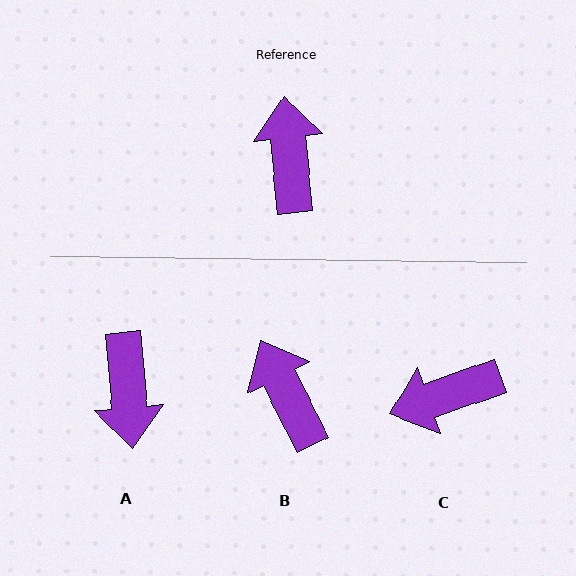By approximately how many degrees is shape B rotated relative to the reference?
Approximately 21 degrees counter-clockwise.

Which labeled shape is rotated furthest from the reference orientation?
A, about 179 degrees away.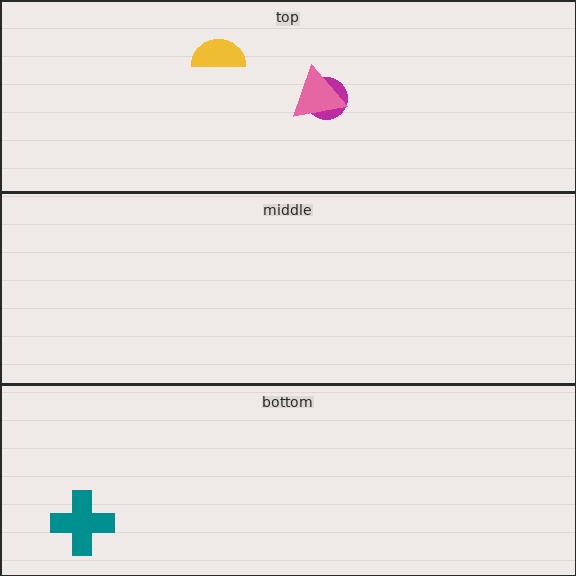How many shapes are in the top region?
3.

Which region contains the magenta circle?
The top region.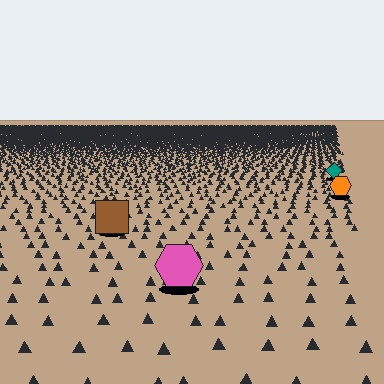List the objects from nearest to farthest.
From nearest to farthest: the pink hexagon, the brown square, the orange hexagon, the teal diamond.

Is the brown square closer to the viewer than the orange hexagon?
Yes. The brown square is closer — you can tell from the texture gradient: the ground texture is coarser near it.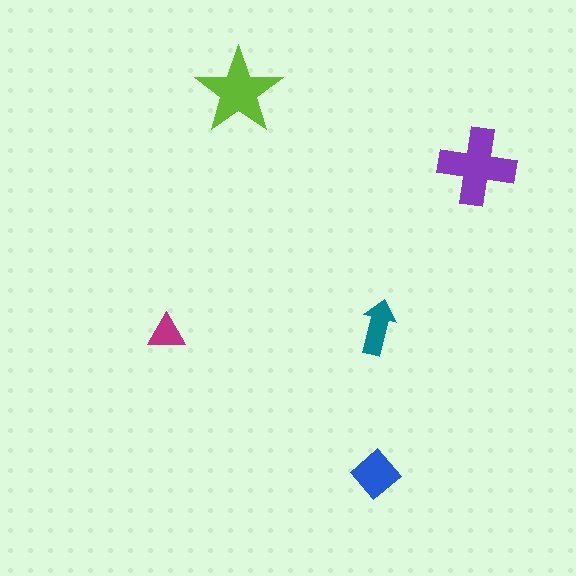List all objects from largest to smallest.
The purple cross, the lime star, the blue diamond, the teal arrow, the magenta triangle.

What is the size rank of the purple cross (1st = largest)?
1st.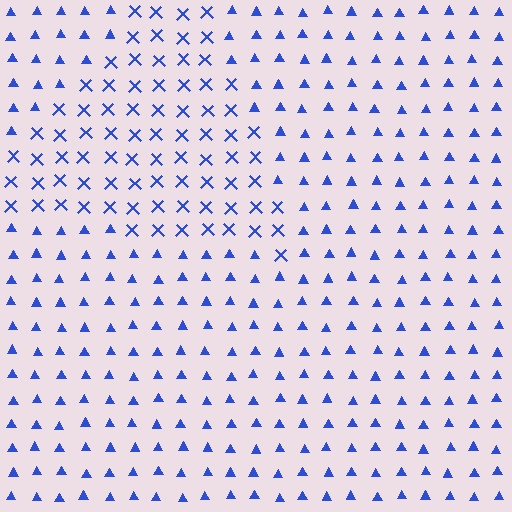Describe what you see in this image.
The image is filled with small blue elements arranged in a uniform grid. A triangle-shaped region contains X marks, while the surrounding area contains triangles. The boundary is defined purely by the change in element shape.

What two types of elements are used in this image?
The image uses X marks inside the triangle region and triangles outside it.